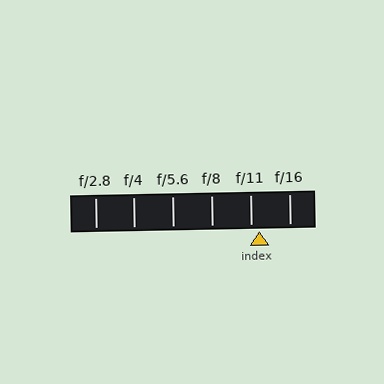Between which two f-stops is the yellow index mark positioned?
The index mark is between f/11 and f/16.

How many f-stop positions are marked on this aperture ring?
There are 6 f-stop positions marked.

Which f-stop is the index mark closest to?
The index mark is closest to f/11.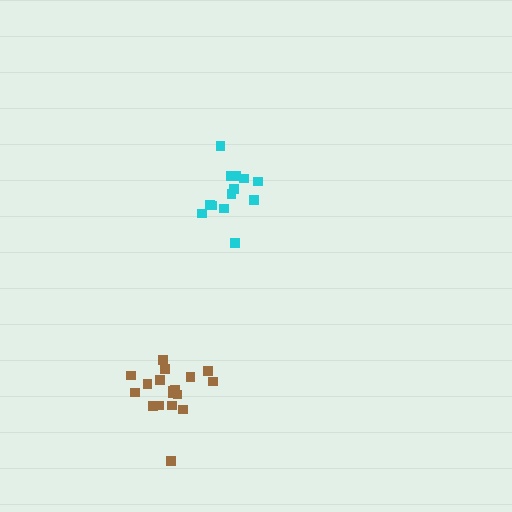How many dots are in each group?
Group 1: 18 dots, Group 2: 13 dots (31 total).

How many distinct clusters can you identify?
There are 2 distinct clusters.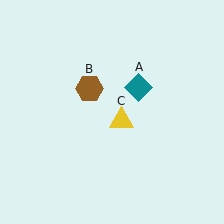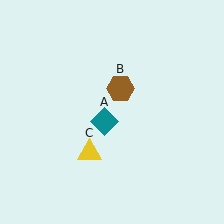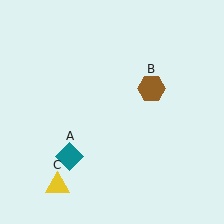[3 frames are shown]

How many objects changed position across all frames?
3 objects changed position: teal diamond (object A), brown hexagon (object B), yellow triangle (object C).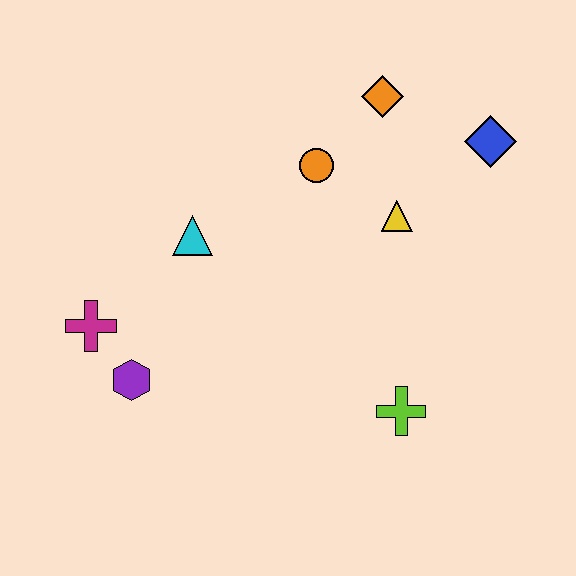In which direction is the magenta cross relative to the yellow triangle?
The magenta cross is to the left of the yellow triangle.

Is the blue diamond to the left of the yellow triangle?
No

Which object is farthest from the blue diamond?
The magenta cross is farthest from the blue diamond.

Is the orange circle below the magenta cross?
No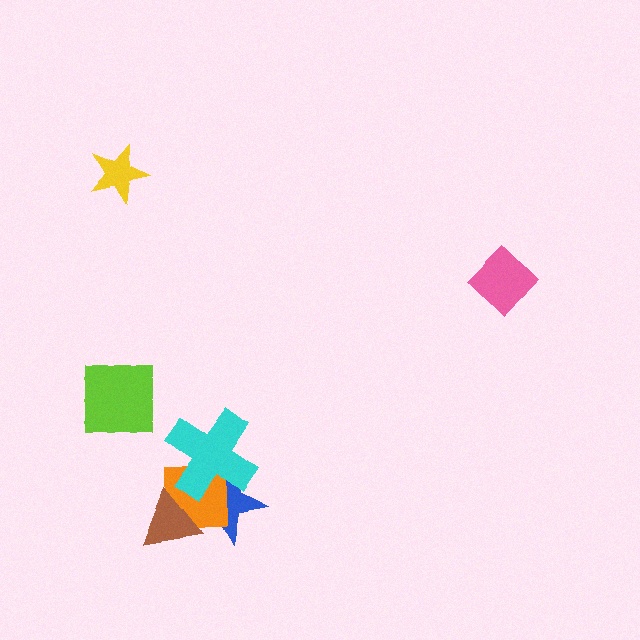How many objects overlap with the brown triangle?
2 objects overlap with the brown triangle.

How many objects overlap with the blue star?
3 objects overlap with the blue star.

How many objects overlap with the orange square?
3 objects overlap with the orange square.